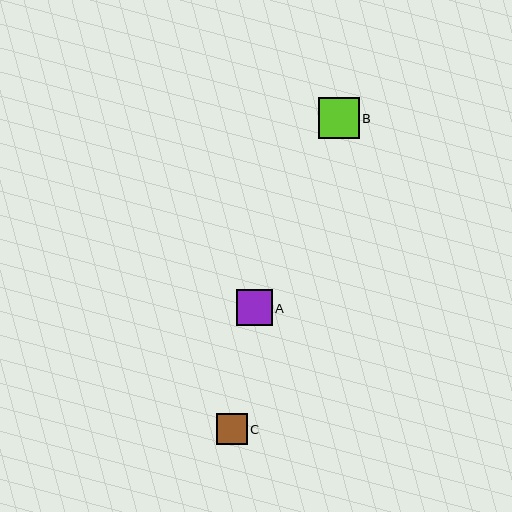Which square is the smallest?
Square C is the smallest with a size of approximately 30 pixels.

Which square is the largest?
Square B is the largest with a size of approximately 41 pixels.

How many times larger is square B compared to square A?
Square B is approximately 1.2 times the size of square A.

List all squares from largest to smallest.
From largest to smallest: B, A, C.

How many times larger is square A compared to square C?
Square A is approximately 1.2 times the size of square C.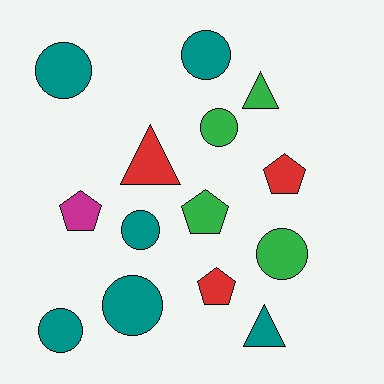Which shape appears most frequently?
Circle, with 7 objects.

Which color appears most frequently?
Teal, with 6 objects.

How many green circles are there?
There are 2 green circles.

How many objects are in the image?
There are 14 objects.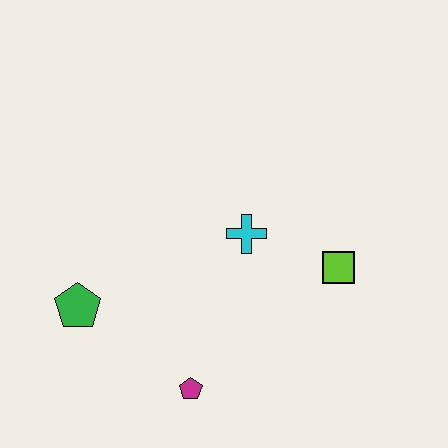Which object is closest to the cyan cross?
The lime square is closest to the cyan cross.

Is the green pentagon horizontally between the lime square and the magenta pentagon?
No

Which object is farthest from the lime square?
The green pentagon is farthest from the lime square.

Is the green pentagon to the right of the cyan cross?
No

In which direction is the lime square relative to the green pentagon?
The lime square is to the right of the green pentagon.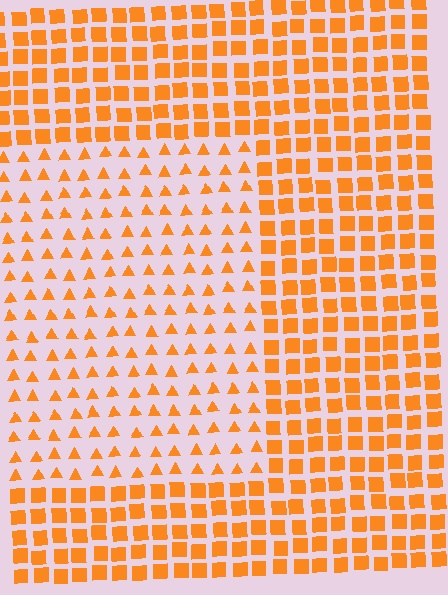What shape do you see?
I see a rectangle.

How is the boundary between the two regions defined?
The boundary is defined by a change in element shape: triangles inside vs. squares outside. All elements share the same color and spacing.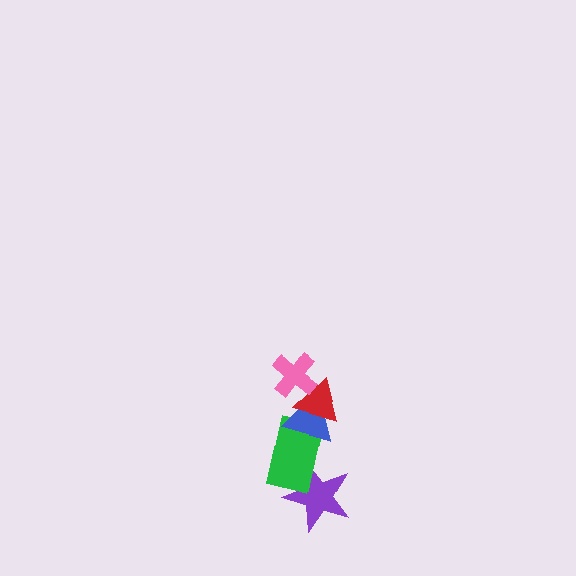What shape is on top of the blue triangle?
The red triangle is on top of the blue triangle.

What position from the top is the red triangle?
The red triangle is 2nd from the top.